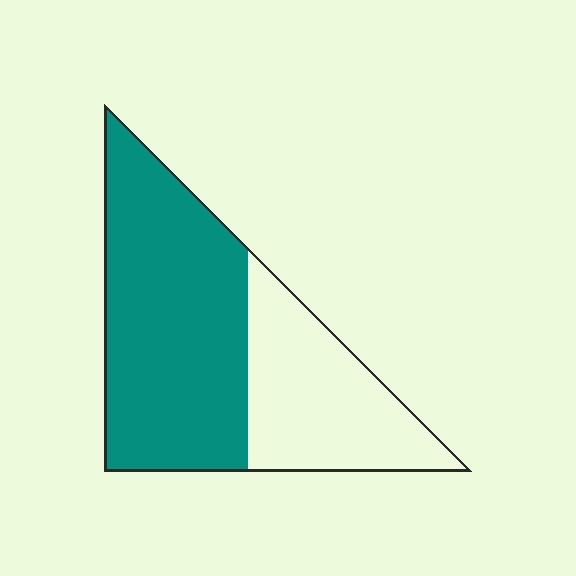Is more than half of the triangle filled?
Yes.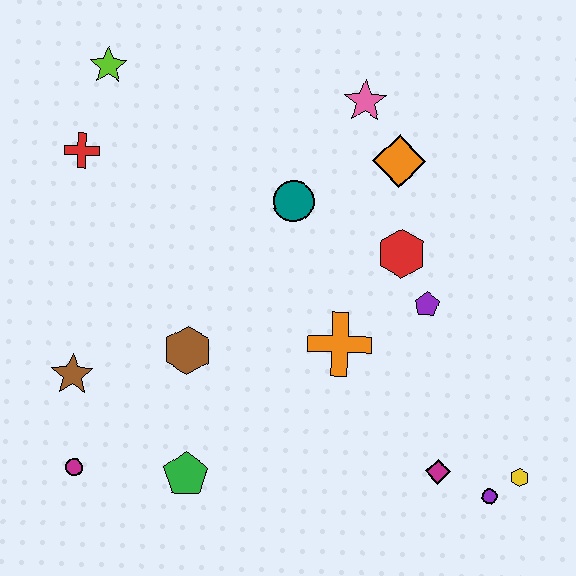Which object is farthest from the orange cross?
The lime star is farthest from the orange cross.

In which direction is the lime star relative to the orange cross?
The lime star is above the orange cross.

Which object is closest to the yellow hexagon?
The purple circle is closest to the yellow hexagon.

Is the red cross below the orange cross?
No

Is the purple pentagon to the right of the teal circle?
Yes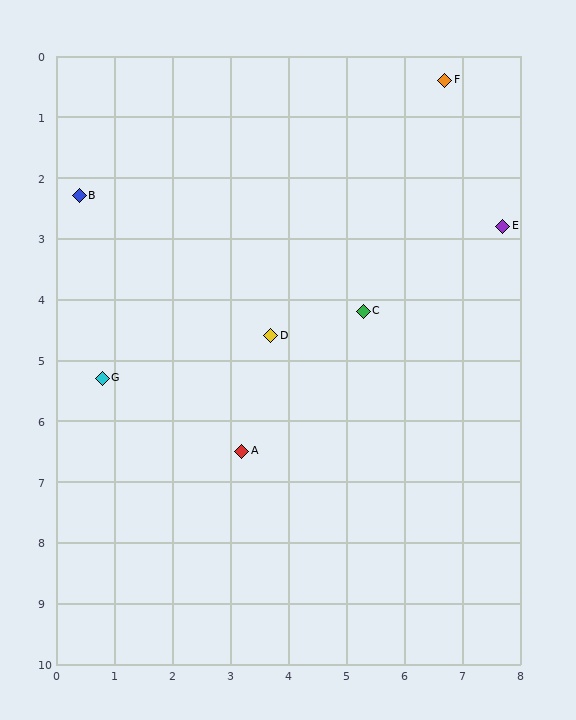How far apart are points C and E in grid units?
Points C and E are about 2.8 grid units apart.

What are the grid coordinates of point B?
Point B is at approximately (0.4, 2.3).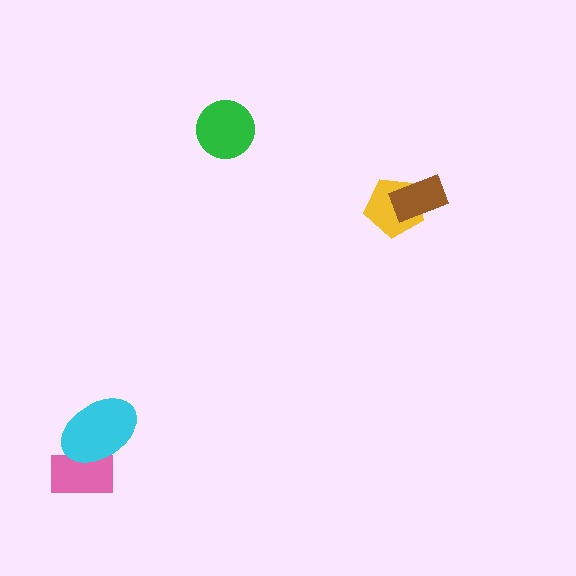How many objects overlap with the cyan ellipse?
1 object overlaps with the cyan ellipse.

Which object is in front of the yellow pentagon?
The brown rectangle is in front of the yellow pentagon.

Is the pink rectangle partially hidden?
Yes, it is partially covered by another shape.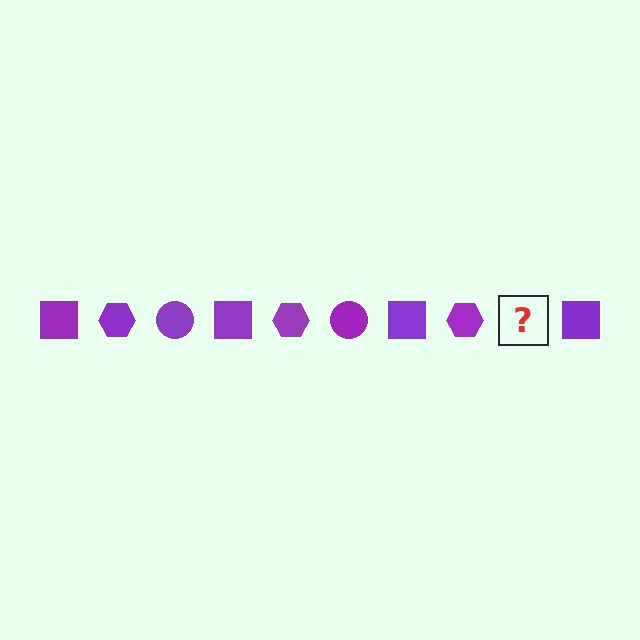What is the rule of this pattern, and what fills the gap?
The rule is that the pattern cycles through square, hexagon, circle shapes in purple. The gap should be filled with a purple circle.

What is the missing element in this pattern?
The missing element is a purple circle.